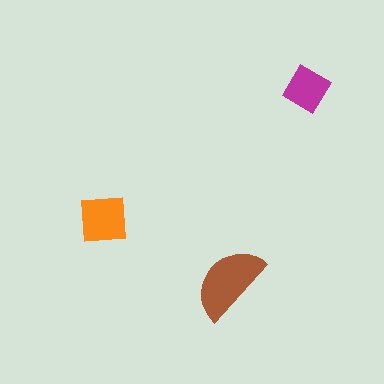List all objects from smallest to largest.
The magenta diamond, the orange square, the brown semicircle.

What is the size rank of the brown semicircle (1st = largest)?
1st.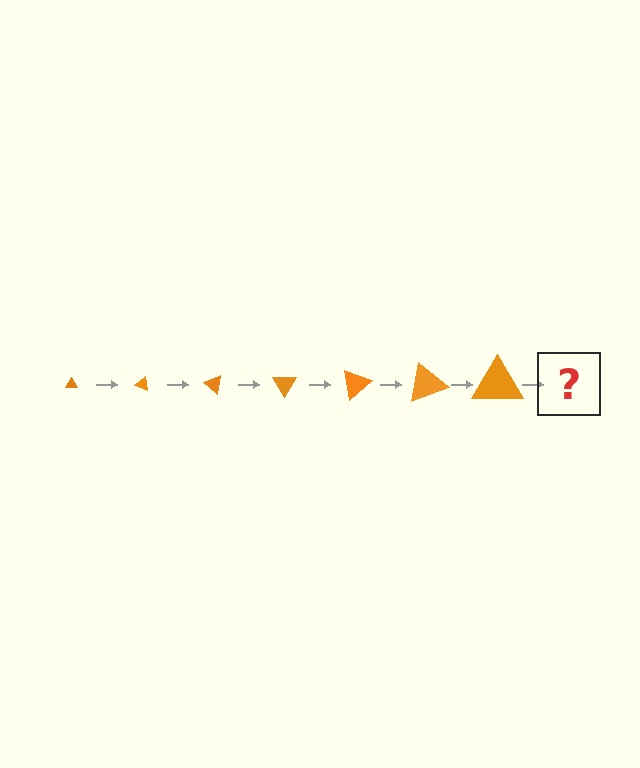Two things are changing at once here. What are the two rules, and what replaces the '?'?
The two rules are that the triangle grows larger each step and it rotates 20 degrees each step. The '?' should be a triangle, larger than the previous one and rotated 140 degrees from the start.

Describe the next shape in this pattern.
It should be a triangle, larger than the previous one and rotated 140 degrees from the start.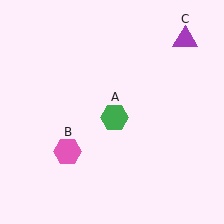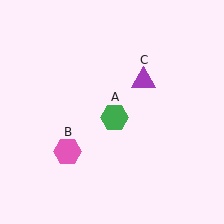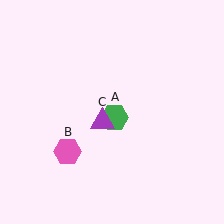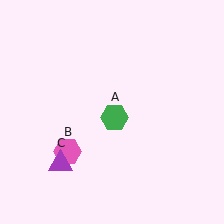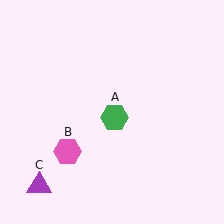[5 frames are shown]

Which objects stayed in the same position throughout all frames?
Green hexagon (object A) and pink hexagon (object B) remained stationary.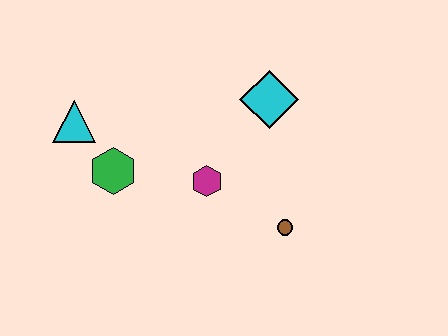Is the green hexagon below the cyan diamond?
Yes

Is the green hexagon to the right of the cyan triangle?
Yes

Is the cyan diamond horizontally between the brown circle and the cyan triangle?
Yes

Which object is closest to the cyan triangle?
The green hexagon is closest to the cyan triangle.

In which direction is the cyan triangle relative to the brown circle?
The cyan triangle is to the left of the brown circle.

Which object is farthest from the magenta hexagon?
The cyan triangle is farthest from the magenta hexagon.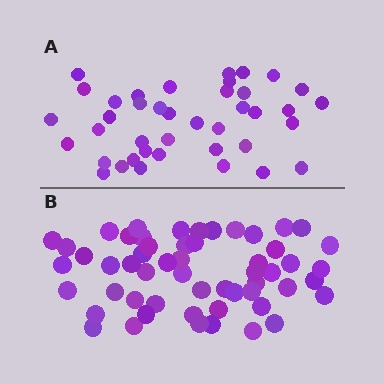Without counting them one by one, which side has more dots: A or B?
Region B (the bottom region) has more dots.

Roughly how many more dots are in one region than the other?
Region B has approximately 15 more dots than region A.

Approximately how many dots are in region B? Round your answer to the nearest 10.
About 60 dots. (The exact count is 55, which rounds to 60.)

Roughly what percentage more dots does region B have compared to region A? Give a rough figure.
About 40% more.